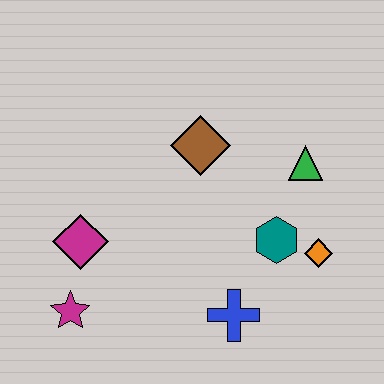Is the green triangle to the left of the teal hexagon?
No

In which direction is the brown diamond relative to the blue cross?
The brown diamond is above the blue cross.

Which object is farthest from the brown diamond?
The magenta star is farthest from the brown diamond.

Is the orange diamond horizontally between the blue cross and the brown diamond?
No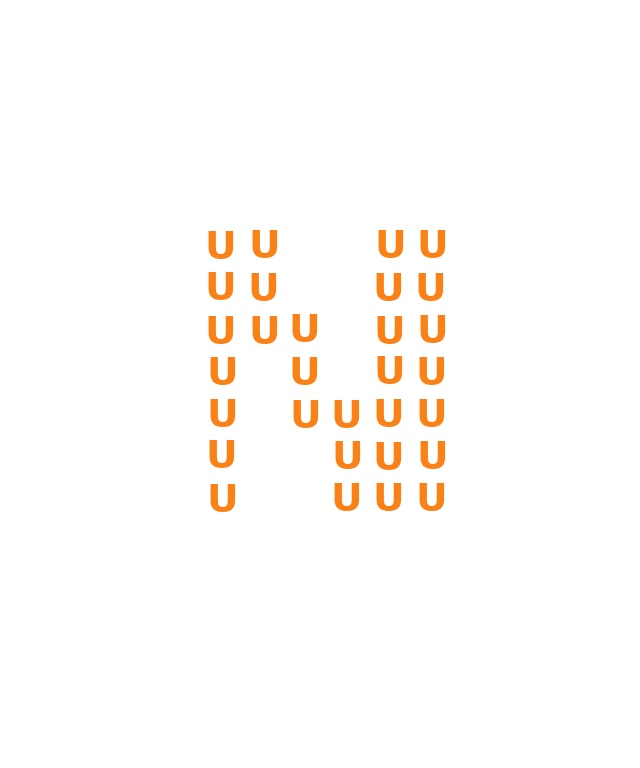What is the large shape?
The large shape is the letter N.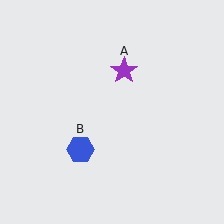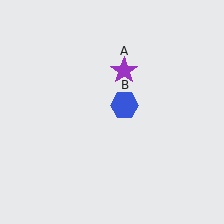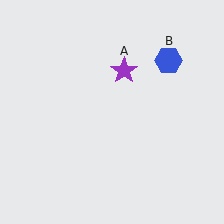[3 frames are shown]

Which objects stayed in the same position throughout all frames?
Purple star (object A) remained stationary.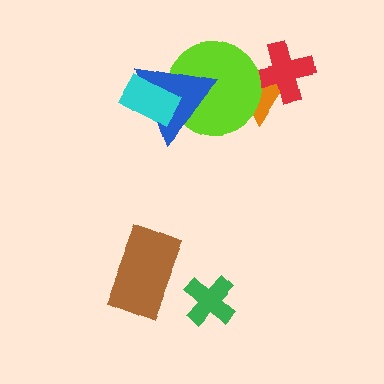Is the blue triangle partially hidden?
Yes, it is partially covered by another shape.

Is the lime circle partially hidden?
Yes, it is partially covered by another shape.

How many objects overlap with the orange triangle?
2 objects overlap with the orange triangle.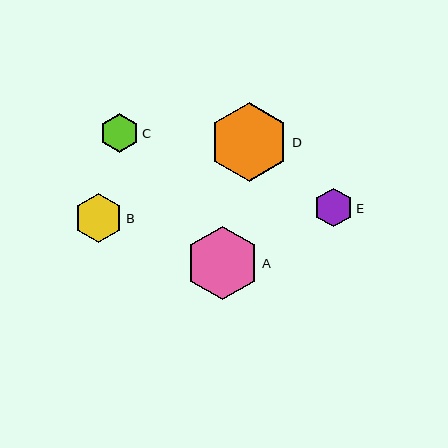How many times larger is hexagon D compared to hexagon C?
Hexagon D is approximately 2.0 times the size of hexagon C.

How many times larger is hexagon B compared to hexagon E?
Hexagon B is approximately 1.2 times the size of hexagon E.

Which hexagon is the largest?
Hexagon D is the largest with a size of approximately 79 pixels.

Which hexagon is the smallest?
Hexagon E is the smallest with a size of approximately 39 pixels.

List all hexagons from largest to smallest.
From largest to smallest: D, A, B, C, E.